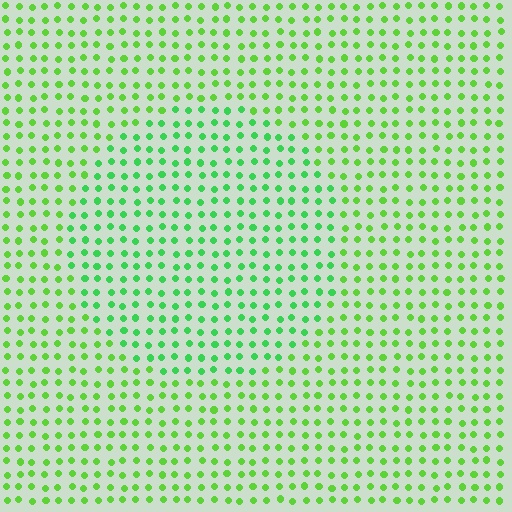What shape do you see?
I see a circle.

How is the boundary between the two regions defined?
The boundary is defined purely by a slight shift in hue (about 25 degrees). Spacing, size, and orientation are identical on both sides.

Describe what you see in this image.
The image is filled with small lime elements in a uniform arrangement. A circle-shaped region is visible where the elements are tinted to a slightly different hue, forming a subtle color boundary.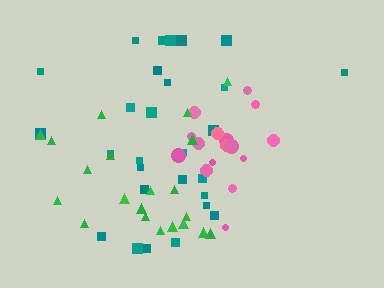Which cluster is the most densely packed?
Pink.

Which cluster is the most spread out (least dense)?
Green.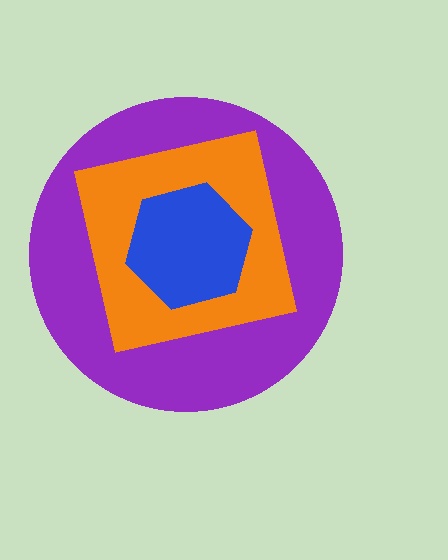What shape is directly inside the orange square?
The blue hexagon.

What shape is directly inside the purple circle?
The orange square.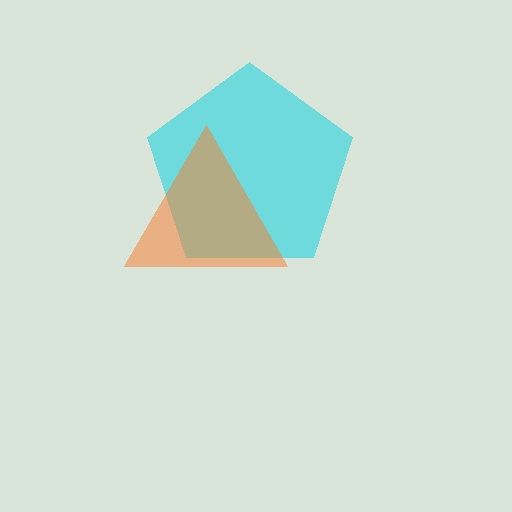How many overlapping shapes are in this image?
There are 2 overlapping shapes in the image.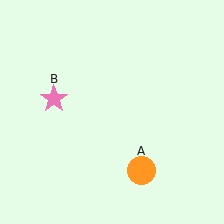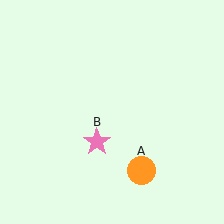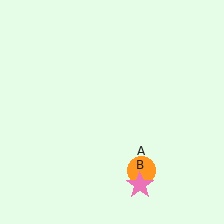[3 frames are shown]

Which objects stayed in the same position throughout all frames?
Orange circle (object A) remained stationary.